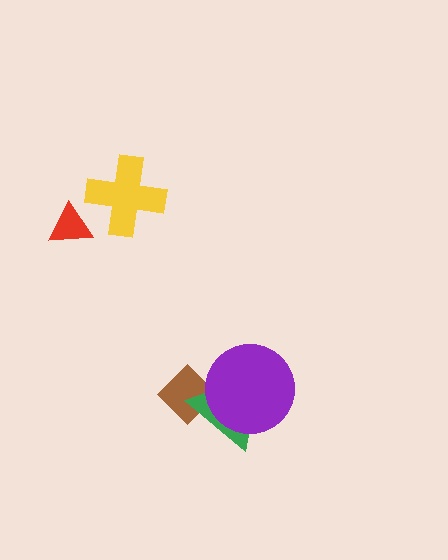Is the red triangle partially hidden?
No, no other shape covers it.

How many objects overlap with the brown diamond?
2 objects overlap with the brown diamond.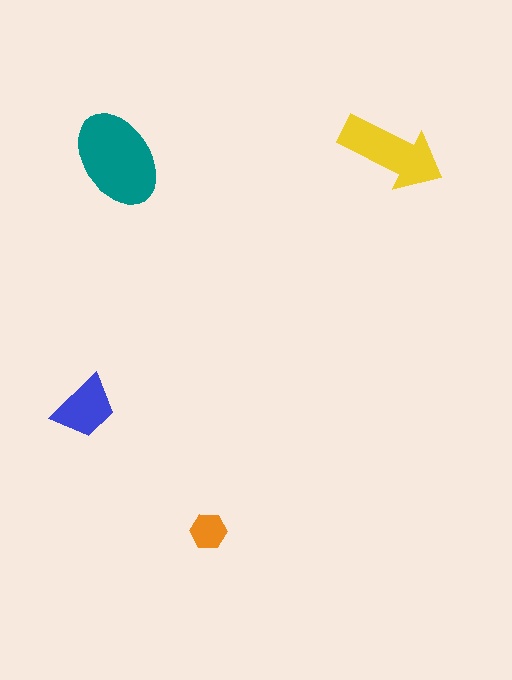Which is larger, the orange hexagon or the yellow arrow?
The yellow arrow.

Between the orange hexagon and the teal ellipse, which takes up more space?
The teal ellipse.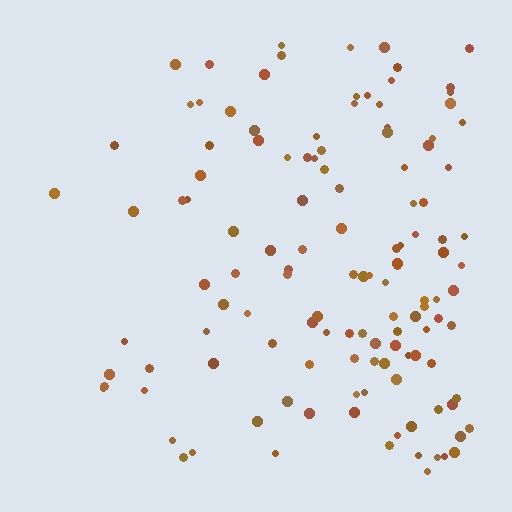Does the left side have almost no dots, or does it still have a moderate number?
Still a moderate number, just noticeably fewer than the right.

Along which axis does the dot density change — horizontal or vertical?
Horizontal.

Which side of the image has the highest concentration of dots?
The right.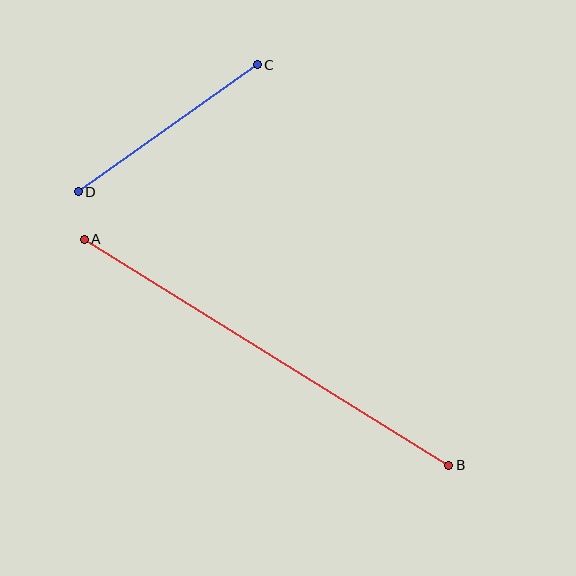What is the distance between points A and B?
The distance is approximately 429 pixels.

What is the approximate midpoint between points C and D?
The midpoint is at approximately (168, 128) pixels.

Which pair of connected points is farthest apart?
Points A and B are farthest apart.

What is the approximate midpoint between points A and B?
The midpoint is at approximately (266, 352) pixels.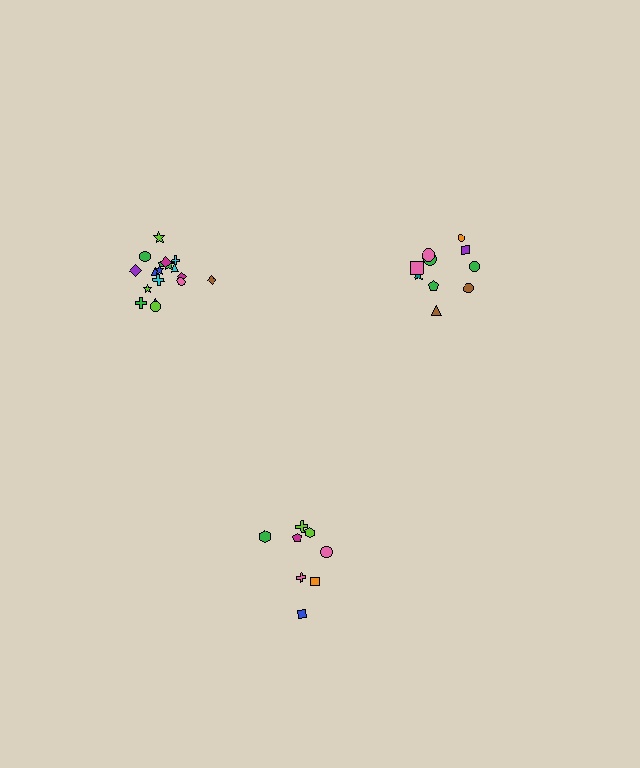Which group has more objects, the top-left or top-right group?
The top-left group.